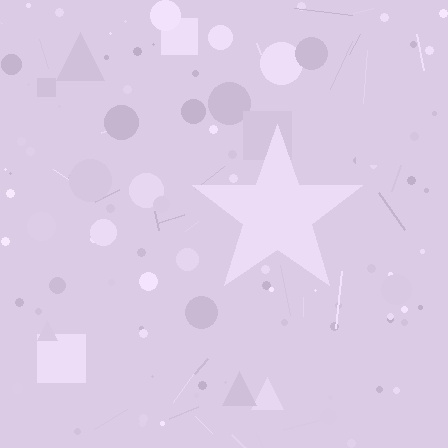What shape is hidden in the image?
A star is hidden in the image.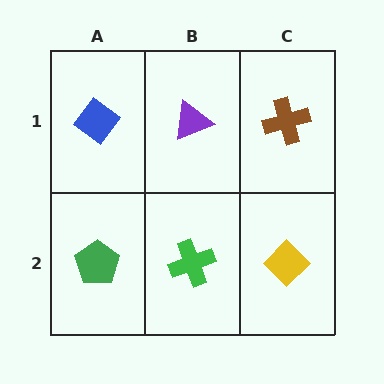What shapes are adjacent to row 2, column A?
A blue diamond (row 1, column A), a green cross (row 2, column B).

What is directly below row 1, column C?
A yellow diamond.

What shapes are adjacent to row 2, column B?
A purple triangle (row 1, column B), a green pentagon (row 2, column A), a yellow diamond (row 2, column C).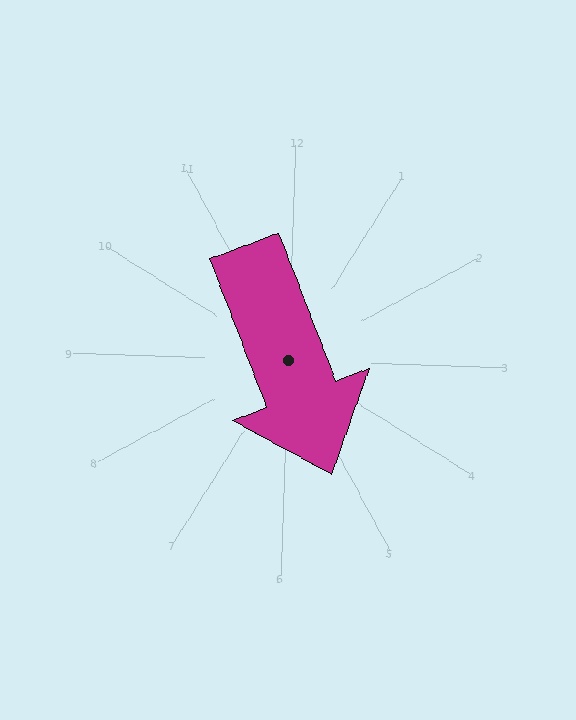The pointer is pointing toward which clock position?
Roughly 5 o'clock.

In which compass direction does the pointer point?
Southeast.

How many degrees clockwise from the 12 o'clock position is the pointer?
Approximately 157 degrees.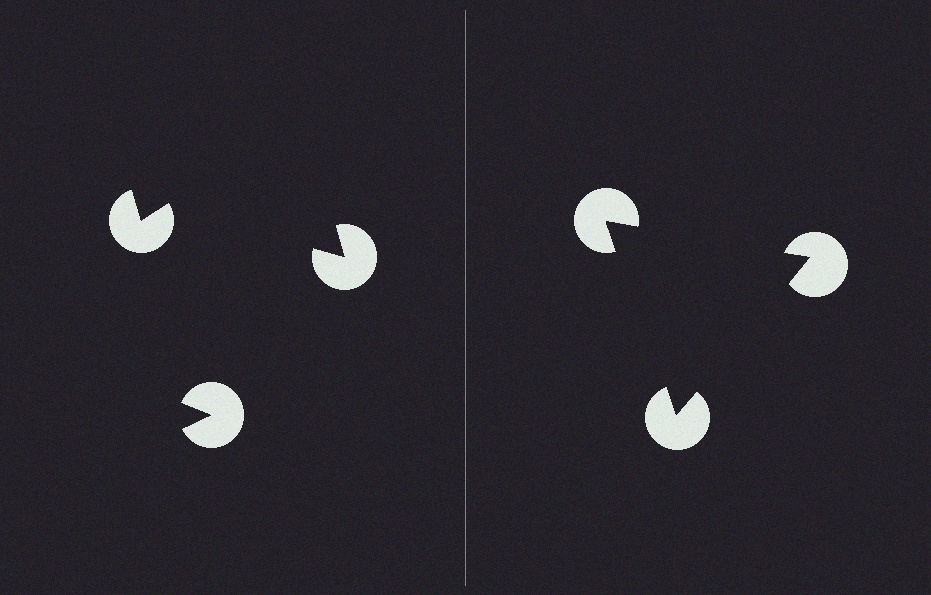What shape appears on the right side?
An illusory triangle.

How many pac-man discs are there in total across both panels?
6 — 3 on each side.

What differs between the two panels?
The pac-man discs are positioned identically on both sides; only the wedge orientations differ. On the right they align to a triangle; on the left they are misaligned.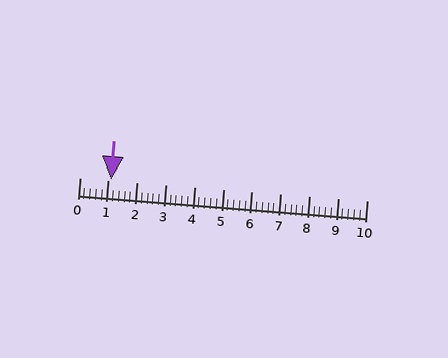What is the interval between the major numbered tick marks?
The major tick marks are spaced 1 units apart.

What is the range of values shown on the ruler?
The ruler shows values from 0 to 10.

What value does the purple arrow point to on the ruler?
The purple arrow points to approximately 1.1.